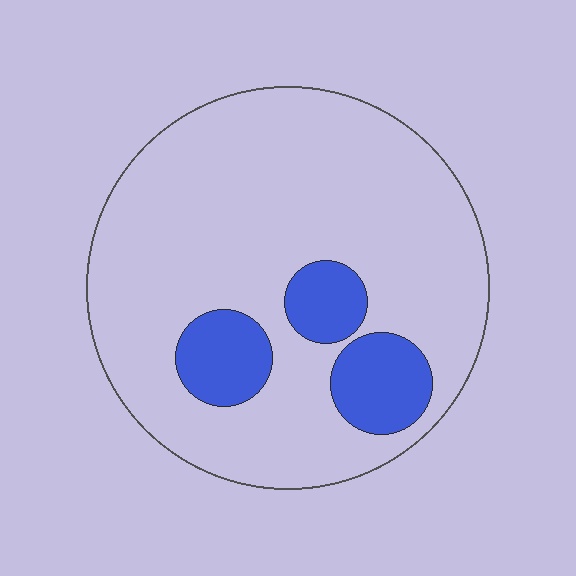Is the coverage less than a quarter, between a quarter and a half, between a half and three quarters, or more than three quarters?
Less than a quarter.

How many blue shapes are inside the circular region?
3.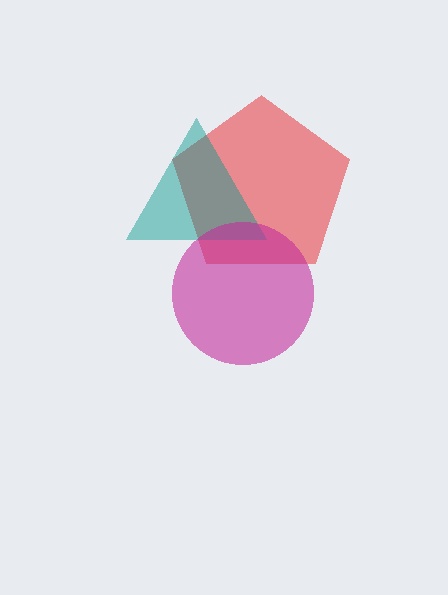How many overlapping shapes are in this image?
There are 3 overlapping shapes in the image.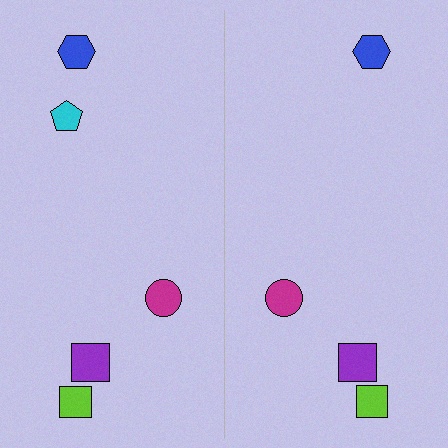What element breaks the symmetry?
A cyan pentagon is missing from the right side.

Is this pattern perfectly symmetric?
No, the pattern is not perfectly symmetric. A cyan pentagon is missing from the right side.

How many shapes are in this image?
There are 9 shapes in this image.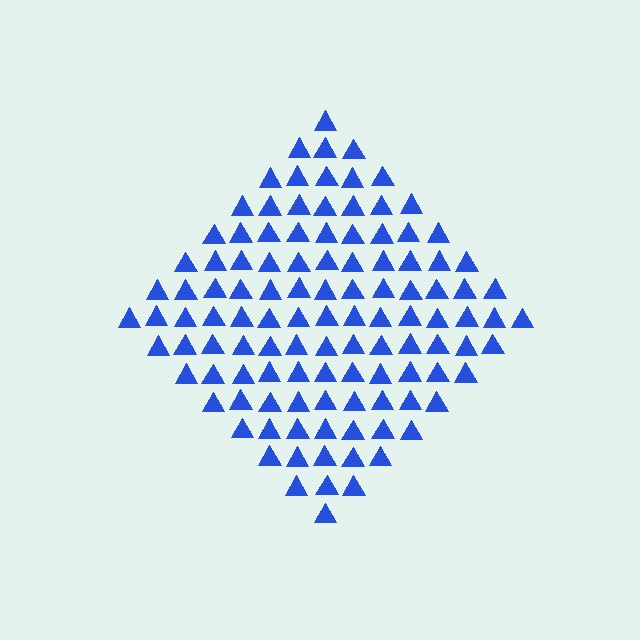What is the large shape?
The large shape is a diamond.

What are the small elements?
The small elements are triangles.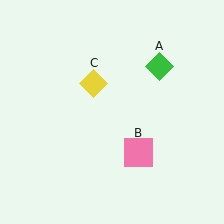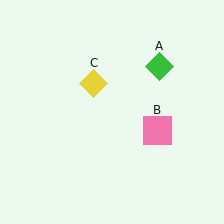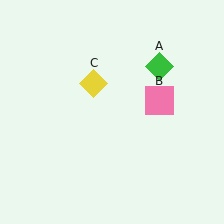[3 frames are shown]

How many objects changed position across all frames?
1 object changed position: pink square (object B).